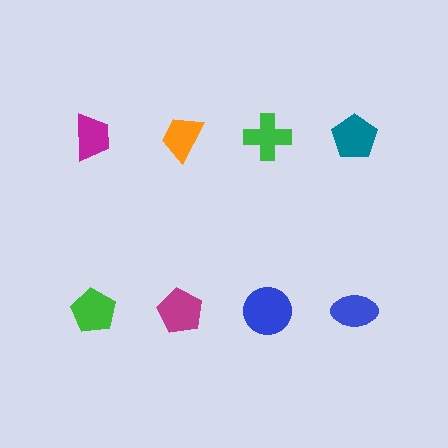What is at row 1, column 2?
An orange trapezoid.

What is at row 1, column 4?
A teal pentagon.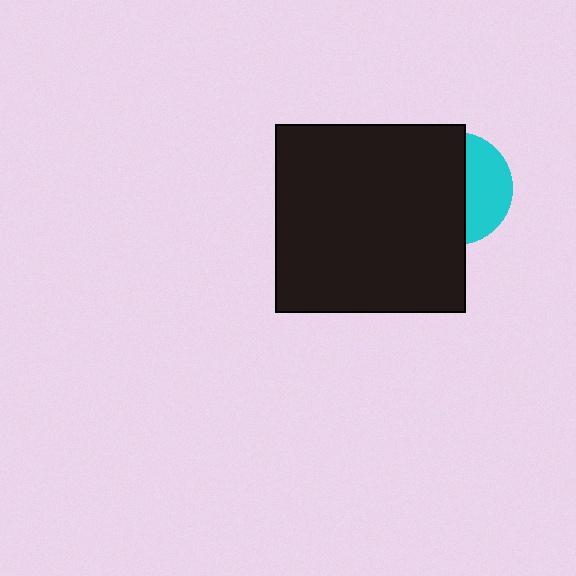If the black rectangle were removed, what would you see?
You would see the complete cyan circle.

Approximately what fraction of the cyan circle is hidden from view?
Roughly 60% of the cyan circle is hidden behind the black rectangle.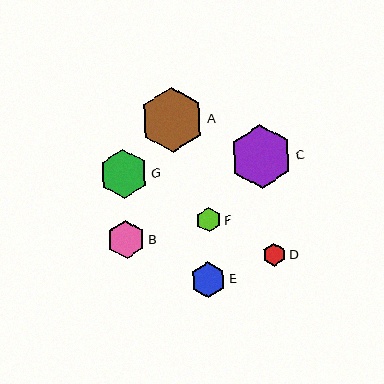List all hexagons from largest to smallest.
From largest to smallest: A, C, G, B, E, F, D.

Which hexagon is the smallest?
Hexagon D is the smallest with a size of approximately 23 pixels.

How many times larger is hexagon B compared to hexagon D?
Hexagon B is approximately 1.7 times the size of hexagon D.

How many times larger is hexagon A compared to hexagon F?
Hexagon A is approximately 2.6 times the size of hexagon F.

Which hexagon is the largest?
Hexagon A is the largest with a size of approximately 64 pixels.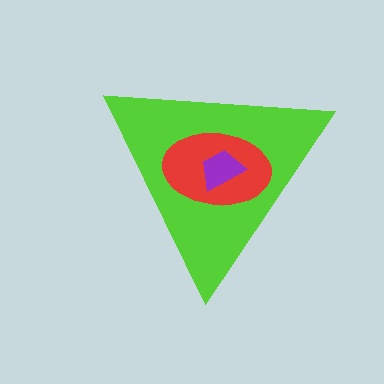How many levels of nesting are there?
3.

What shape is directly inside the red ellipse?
The purple trapezoid.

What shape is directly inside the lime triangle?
The red ellipse.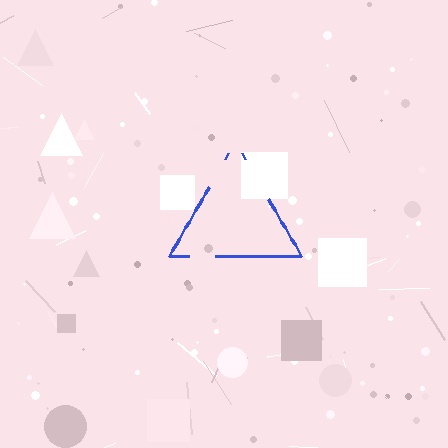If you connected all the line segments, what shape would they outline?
They would outline a triangle.